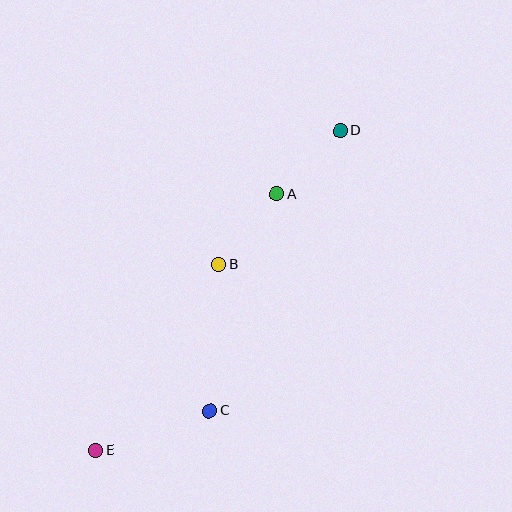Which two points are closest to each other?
Points A and D are closest to each other.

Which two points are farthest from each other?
Points D and E are farthest from each other.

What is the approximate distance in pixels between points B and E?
The distance between B and E is approximately 223 pixels.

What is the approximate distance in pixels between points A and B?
The distance between A and B is approximately 91 pixels.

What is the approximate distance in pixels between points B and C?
The distance between B and C is approximately 146 pixels.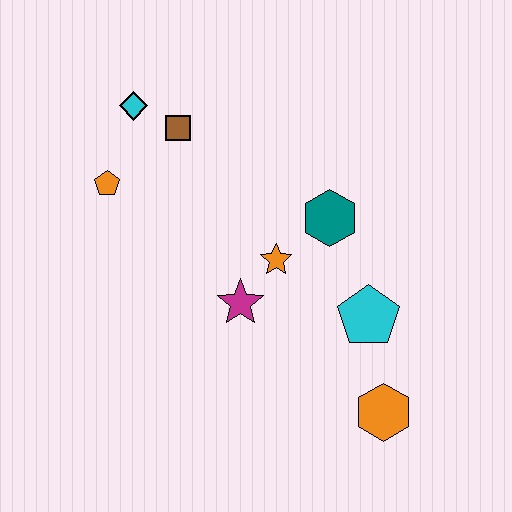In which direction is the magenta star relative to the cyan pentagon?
The magenta star is to the left of the cyan pentagon.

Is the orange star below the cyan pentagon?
No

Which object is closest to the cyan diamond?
The brown square is closest to the cyan diamond.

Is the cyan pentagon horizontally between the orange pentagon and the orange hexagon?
Yes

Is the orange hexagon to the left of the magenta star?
No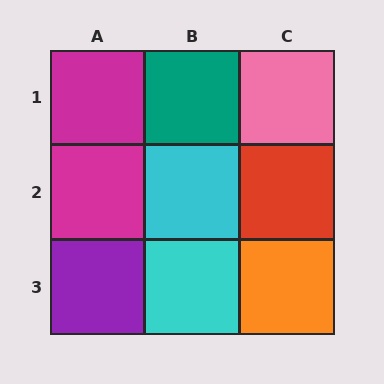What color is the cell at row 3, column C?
Orange.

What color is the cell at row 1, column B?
Teal.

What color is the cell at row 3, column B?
Cyan.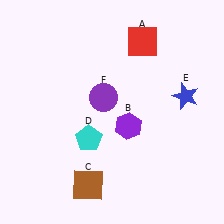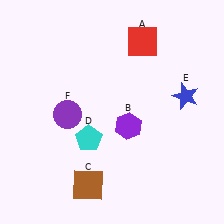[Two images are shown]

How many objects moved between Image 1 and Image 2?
1 object moved between the two images.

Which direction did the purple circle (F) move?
The purple circle (F) moved left.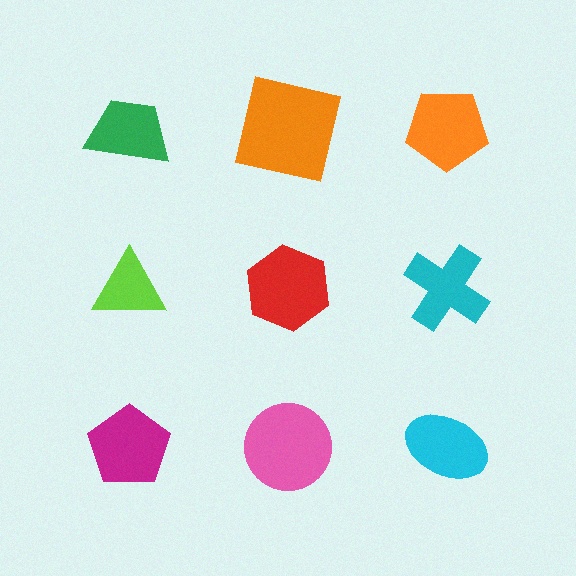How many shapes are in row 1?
3 shapes.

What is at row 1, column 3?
An orange pentagon.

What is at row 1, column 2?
An orange square.